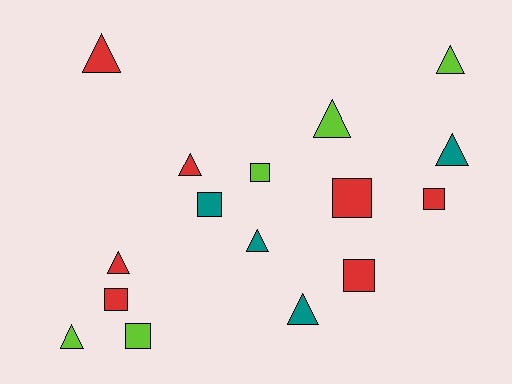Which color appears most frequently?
Red, with 7 objects.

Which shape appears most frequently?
Triangle, with 9 objects.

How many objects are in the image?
There are 16 objects.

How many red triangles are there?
There are 3 red triangles.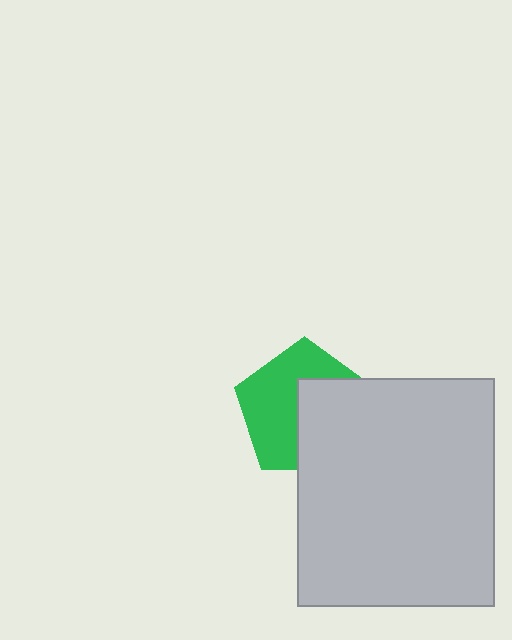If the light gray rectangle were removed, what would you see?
You would see the complete green pentagon.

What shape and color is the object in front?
The object in front is a light gray rectangle.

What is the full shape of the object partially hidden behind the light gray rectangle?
The partially hidden object is a green pentagon.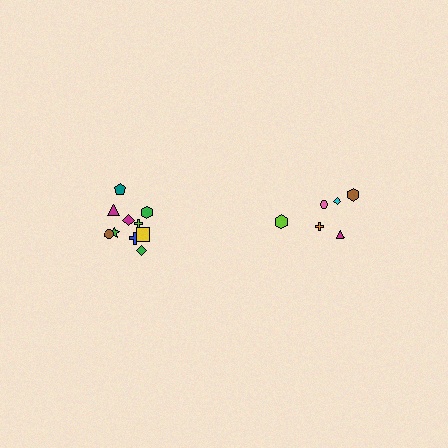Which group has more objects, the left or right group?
The left group.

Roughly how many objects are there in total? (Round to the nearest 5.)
Roughly 15 objects in total.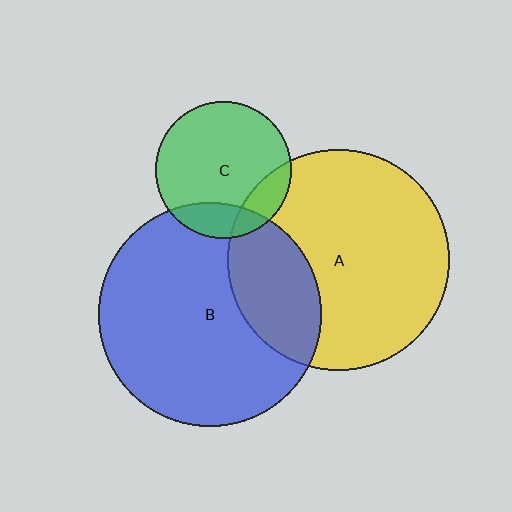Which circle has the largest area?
Circle B (blue).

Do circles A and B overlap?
Yes.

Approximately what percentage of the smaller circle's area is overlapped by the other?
Approximately 25%.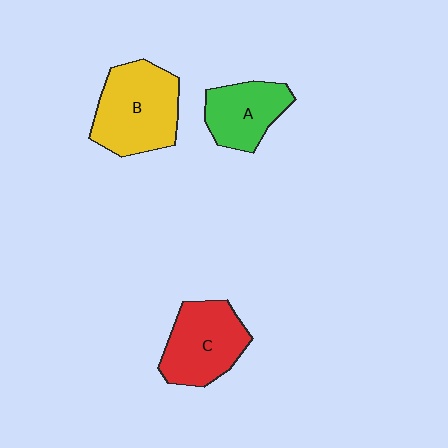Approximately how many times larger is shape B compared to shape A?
Approximately 1.5 times.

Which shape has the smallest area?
Shape A (green).